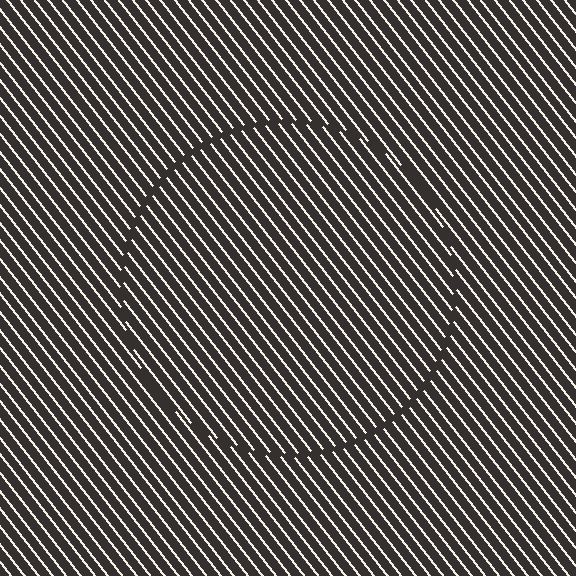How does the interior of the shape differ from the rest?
The interior of the shape contains the same grating, shifted by half a period — the contour is defined by the phase discontinuity where line-ends from the inner and outer gratings abut.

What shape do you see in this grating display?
An illusory circle. The interior of the shape contains the same grating, shifted by half a period — the contour is defined by the phase discontinuity where line-ends from the inner and outer gratings abut.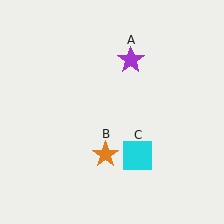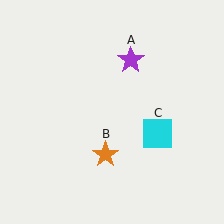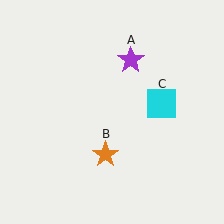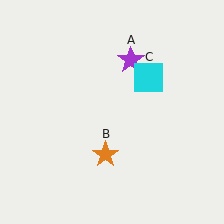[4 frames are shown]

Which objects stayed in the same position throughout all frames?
Purple star (object A) and orange star (object B) remained stationary.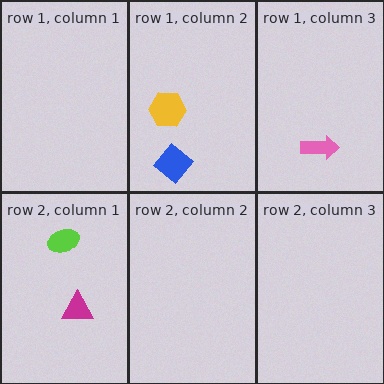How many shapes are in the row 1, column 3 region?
1.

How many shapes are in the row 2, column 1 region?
2.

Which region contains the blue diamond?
The row 1, column 2 region.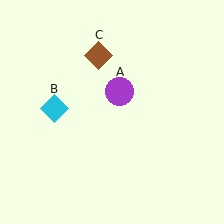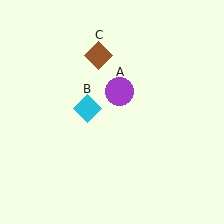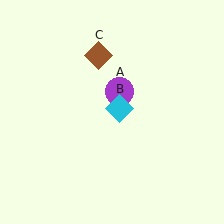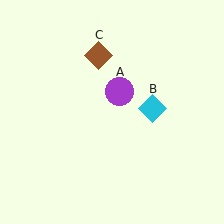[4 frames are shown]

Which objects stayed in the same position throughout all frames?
Purple circle (object A) and brown diamond (object C) remained stationary.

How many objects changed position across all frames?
1 object changed position: cyan diamond (object B).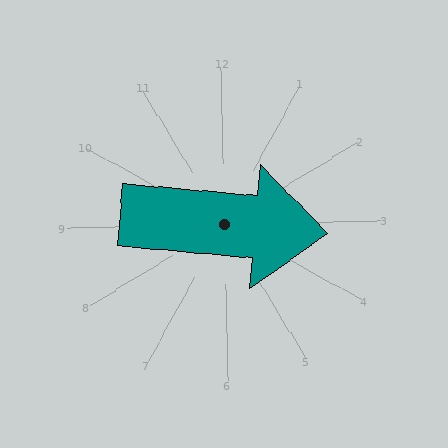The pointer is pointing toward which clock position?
Roughly 3 o'clock.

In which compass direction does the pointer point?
East.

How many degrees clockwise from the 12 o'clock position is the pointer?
Approximately 96 degrees.